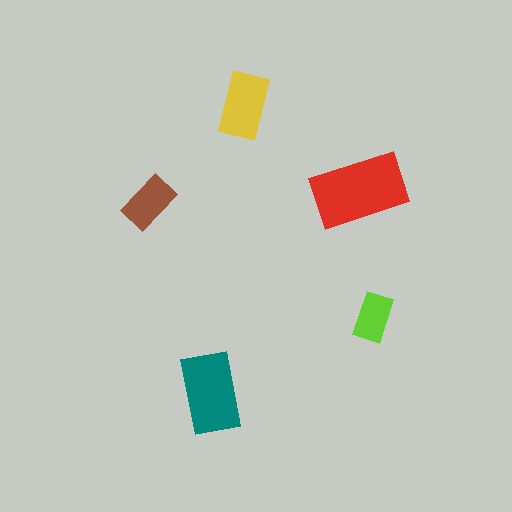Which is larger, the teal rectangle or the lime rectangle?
The teal one.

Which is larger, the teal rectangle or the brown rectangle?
The teal one.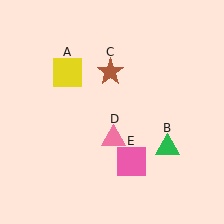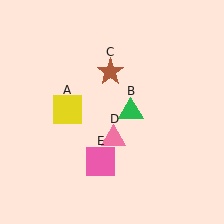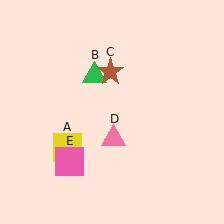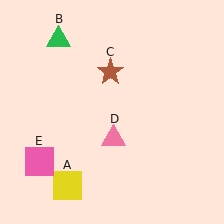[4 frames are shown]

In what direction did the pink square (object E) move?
The pink square (object E) moved left.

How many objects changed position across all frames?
3 objects changed position: yellow square (object A), green triangle (object B), pink square (object E).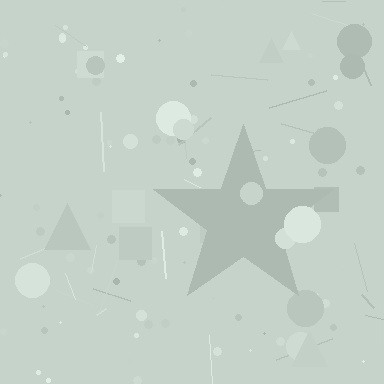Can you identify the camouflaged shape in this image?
The camouflaged shape is a star.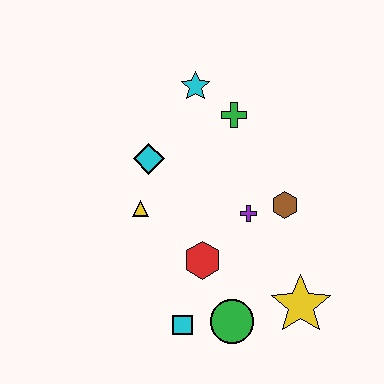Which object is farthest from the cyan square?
The cyan star is farthest from the cyan square.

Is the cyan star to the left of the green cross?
Yes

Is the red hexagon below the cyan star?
Yes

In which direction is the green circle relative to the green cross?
The green circle is below the green cross.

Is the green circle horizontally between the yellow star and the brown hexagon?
No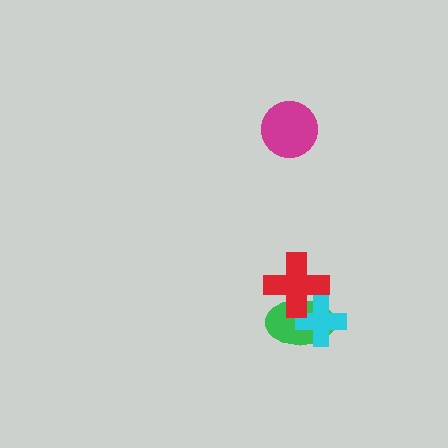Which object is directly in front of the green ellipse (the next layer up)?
The cyan cross is directly in front of the green ellipse.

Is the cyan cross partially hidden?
Yes, it is partially covered by another shape.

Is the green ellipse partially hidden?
Yes, it is partially covered by another shape.